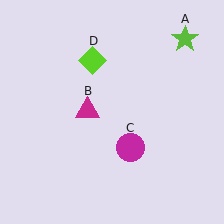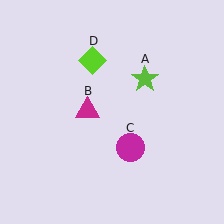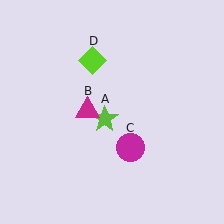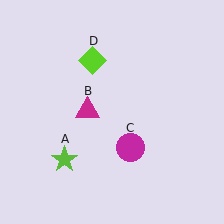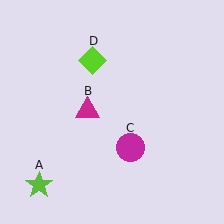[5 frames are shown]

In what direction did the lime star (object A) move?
The lime star (object A) moved down and to the left.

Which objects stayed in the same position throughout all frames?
Magenta triangle (object B) and magenta circle (object C) and lime diamond (object D) remained stationary.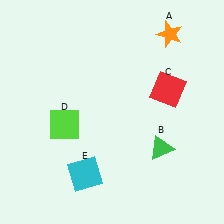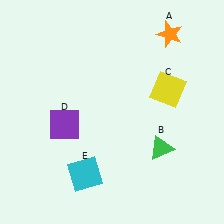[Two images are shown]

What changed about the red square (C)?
In Image 1, C is red. In Image 2, it changed to yellow.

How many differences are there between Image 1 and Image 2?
There are 2 differences between the two images.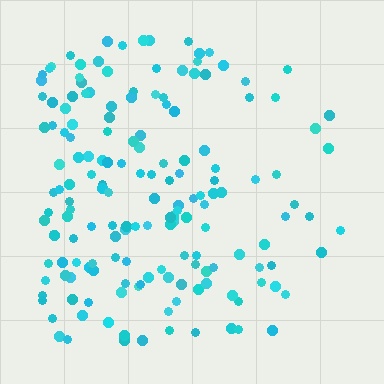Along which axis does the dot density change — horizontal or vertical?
Horizontal.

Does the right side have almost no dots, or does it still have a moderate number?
Still a moderate number, just noticeably fewer than the left.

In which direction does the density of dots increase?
From right to left, with the left side densest.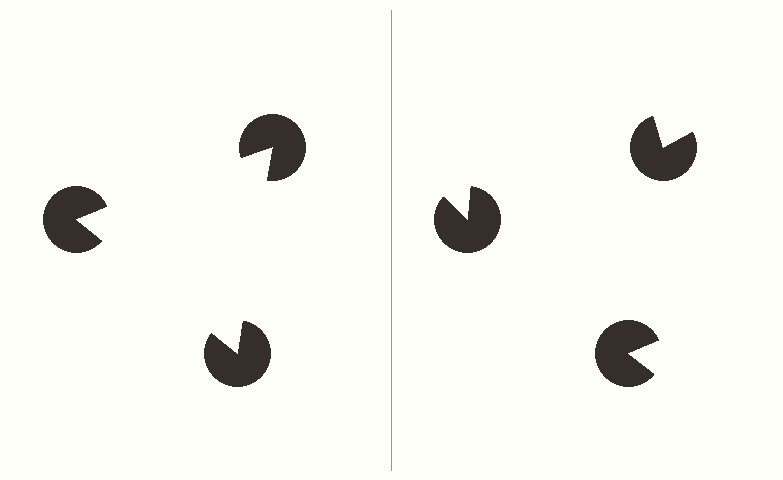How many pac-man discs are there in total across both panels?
6 — 3 on each side.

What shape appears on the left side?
An illusory triangle.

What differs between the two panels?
The pac-man discs are positioned identically on both sides; only the wedge orientations differ. On the left they align to a triangle; on the right they are misaligned.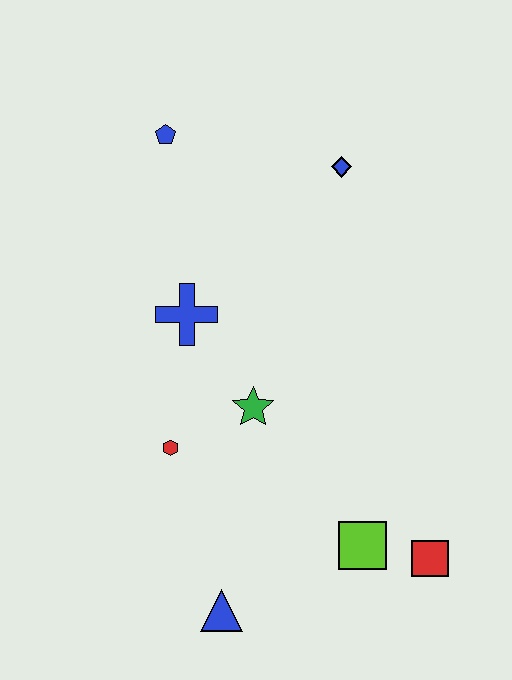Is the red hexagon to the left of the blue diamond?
Yes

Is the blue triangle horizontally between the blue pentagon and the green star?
Yes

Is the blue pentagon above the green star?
Yes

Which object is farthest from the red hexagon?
The blue diamond is farthest from the red hexagon.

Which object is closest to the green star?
The red hexagon is closest to the green star.